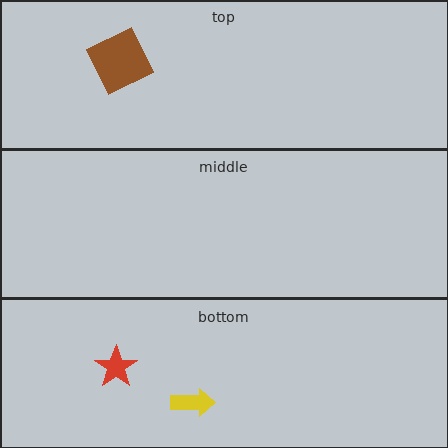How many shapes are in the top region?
1.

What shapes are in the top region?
The brown square.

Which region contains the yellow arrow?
The bottom region.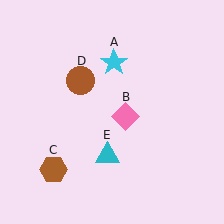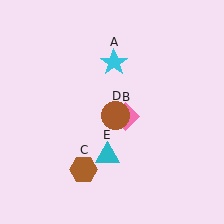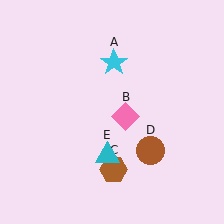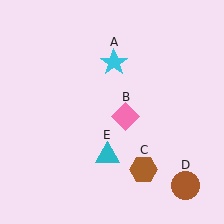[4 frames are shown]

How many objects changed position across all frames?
2 objects changed position: brown hexagon (object C), brown circle (object D).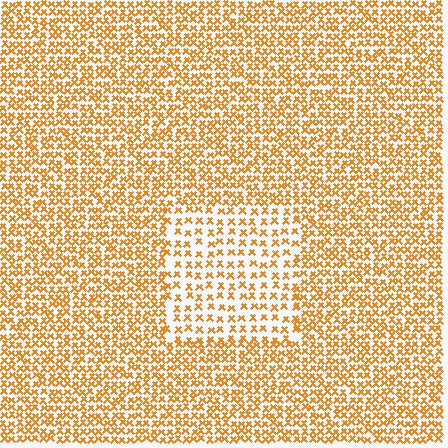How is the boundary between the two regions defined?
The boundary is defined by a change in element density (approximately 1.9x ratio). All elements are the same color, size, and shape.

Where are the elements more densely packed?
The elements are more densely packed outside the rectangle boundary.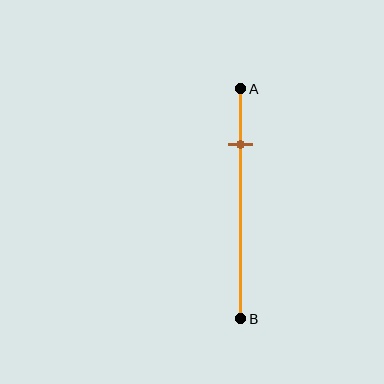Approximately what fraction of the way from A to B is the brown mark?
The brown mark is approximately 25% of the way from A to B.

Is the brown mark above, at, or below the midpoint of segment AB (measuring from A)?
The brown mark is above the midpoint of segment AB.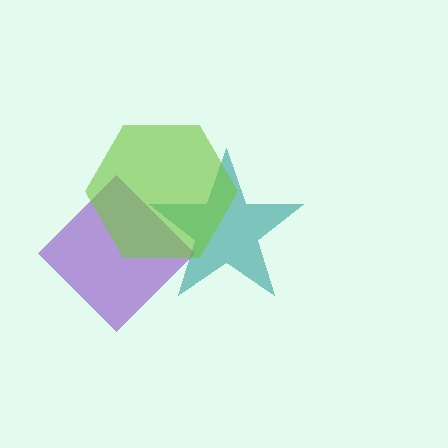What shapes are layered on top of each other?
The layered shapes are: a teal star, a purple diamond, a lime hexagon.